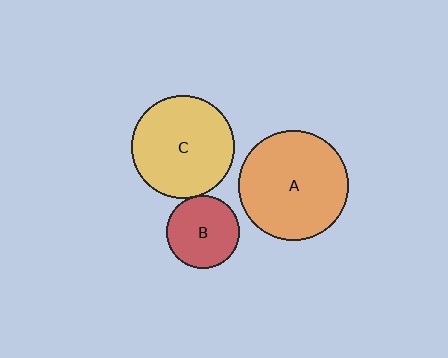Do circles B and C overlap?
Yes.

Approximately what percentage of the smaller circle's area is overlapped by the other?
Approximately 5%.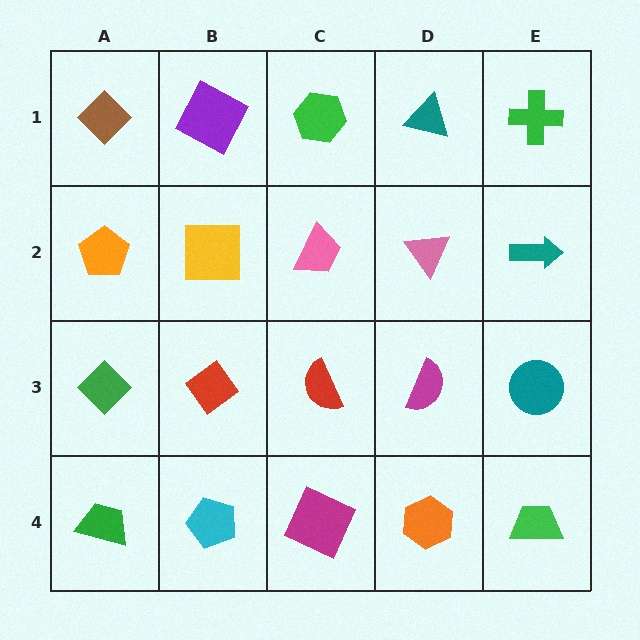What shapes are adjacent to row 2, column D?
A teal triangle (row 1, column D), a magenta semicircle (row 3, column D), a pink trapezoid (row 2, column C), a teal arrow (row 2, column E).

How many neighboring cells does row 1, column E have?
2.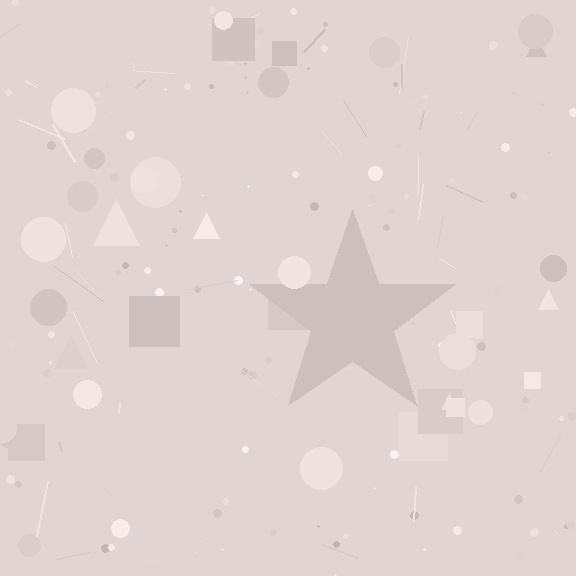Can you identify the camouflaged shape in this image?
The camouflaged shape is a star.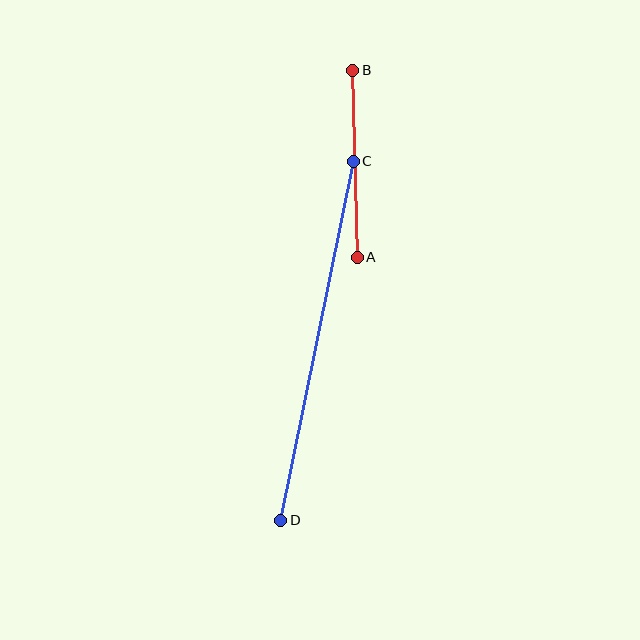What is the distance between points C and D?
The distance is approximately 366 pixels.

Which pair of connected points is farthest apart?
Points C and D are farthest apart.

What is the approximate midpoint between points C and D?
The midpoint is at approximately (317, 341) pixels.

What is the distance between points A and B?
The distance is approximately 187 pixels.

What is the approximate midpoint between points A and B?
The midpoint is at approximately (355, 164) pixels.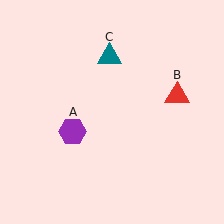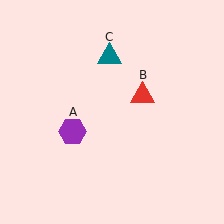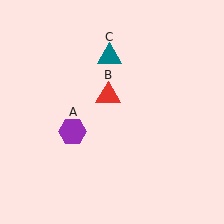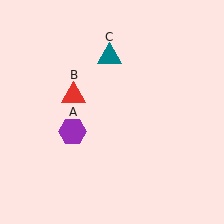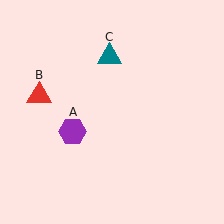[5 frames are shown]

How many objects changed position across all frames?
1 object changed position: red triangle (object B).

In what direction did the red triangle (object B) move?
The red triangle (object B) moved left.